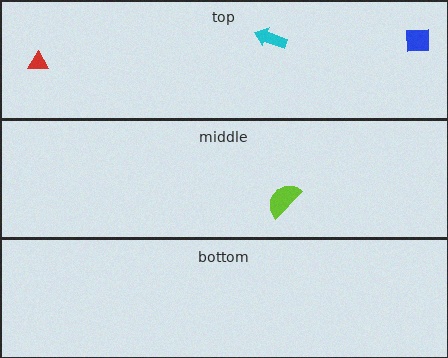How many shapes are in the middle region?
1.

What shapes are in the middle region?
The lime semicircle.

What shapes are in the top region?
The red triangle, the blue square, the cyan arrow.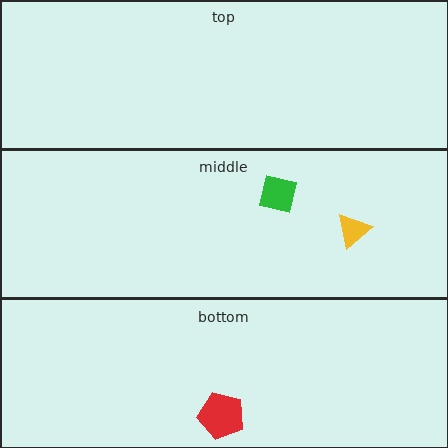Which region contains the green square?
The middle region.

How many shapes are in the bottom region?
1.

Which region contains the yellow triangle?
The middle region.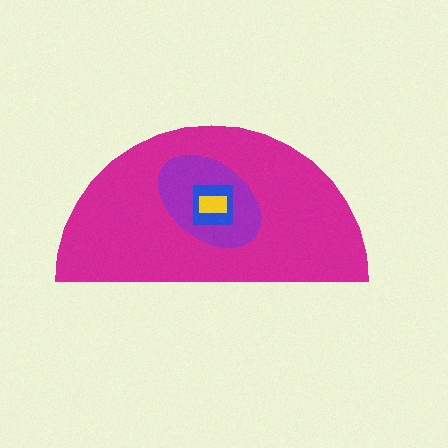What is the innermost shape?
The yellow rectangle.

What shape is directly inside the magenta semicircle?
The purple ellipse.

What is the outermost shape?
The magenta semicircle.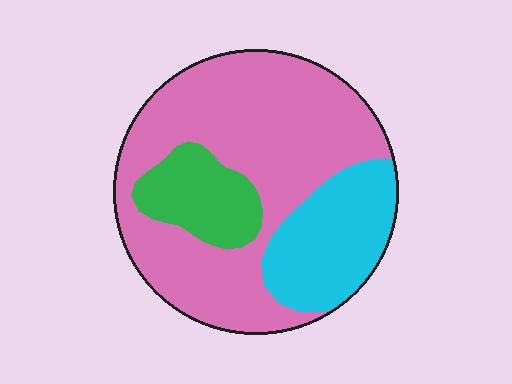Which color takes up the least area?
Green, at roughly 15%.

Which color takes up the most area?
Pink, at roughly 65%.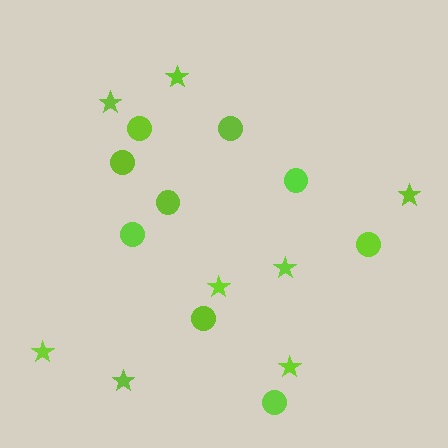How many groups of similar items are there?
There are 2 groups: one group of stars (8) and one group of circles (9).